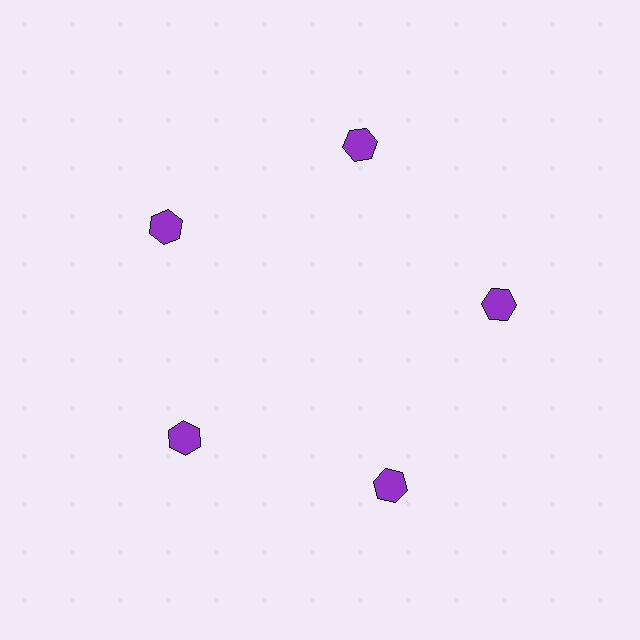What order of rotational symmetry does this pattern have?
This pattern has 5-fold rotational symmetry.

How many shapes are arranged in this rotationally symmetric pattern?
There are 5 shapes, arranged in 5 groups of 1.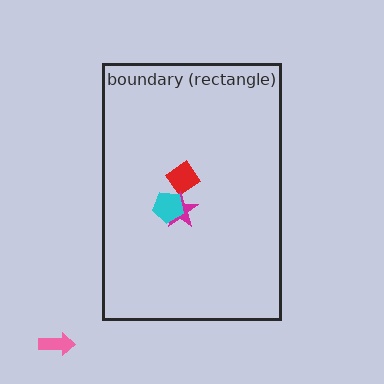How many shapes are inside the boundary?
3 inside, 1 outside.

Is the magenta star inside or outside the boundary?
Inside.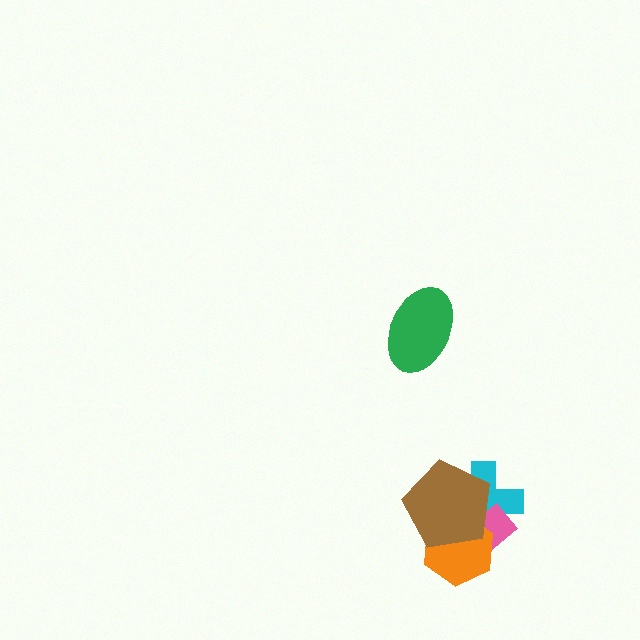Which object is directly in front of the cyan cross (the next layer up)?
The pink rectangle is directly in front of the cyan cross.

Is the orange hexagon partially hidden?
Yes, it is partially covered by another shape.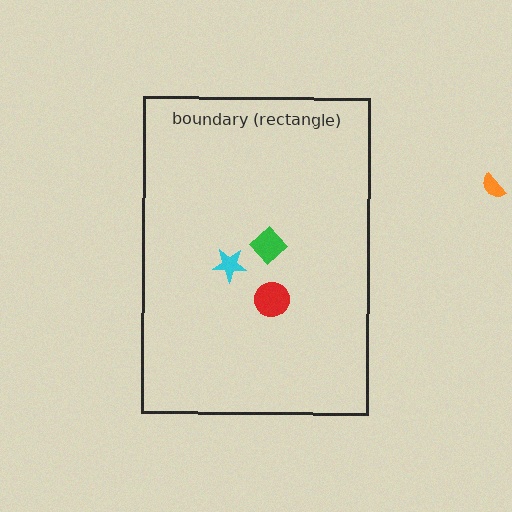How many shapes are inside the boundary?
3 inside, 1 outside.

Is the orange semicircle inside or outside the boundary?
Outside.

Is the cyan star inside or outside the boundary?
Inside.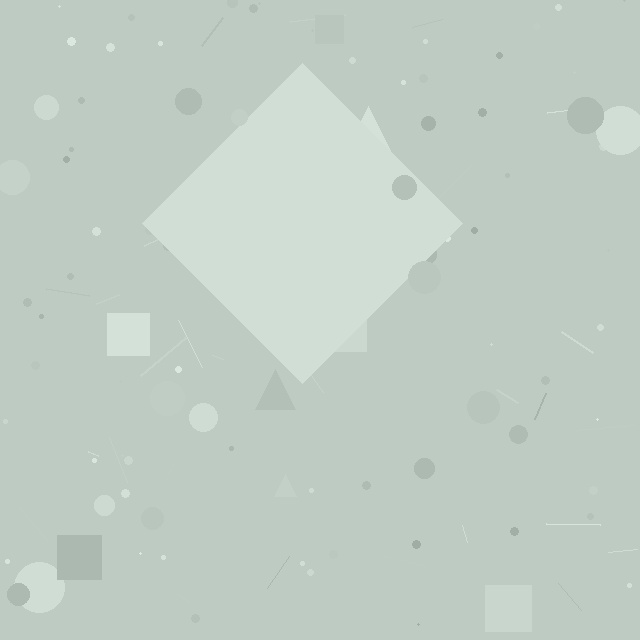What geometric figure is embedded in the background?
A diamond is embedded in the background.